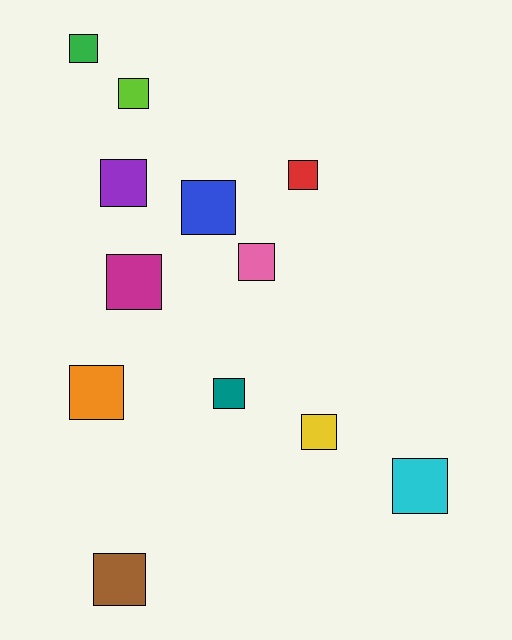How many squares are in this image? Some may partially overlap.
There are 12 squares.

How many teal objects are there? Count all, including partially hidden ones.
There is 1 teal object.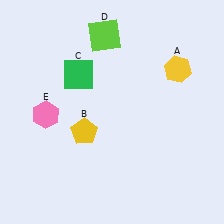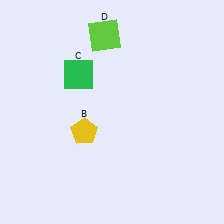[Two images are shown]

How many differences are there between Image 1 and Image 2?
There are 2 differences between the two images.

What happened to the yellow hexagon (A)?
The yellow hexagon (A) was removed in Image 2. It was in the top-right area of Image 1.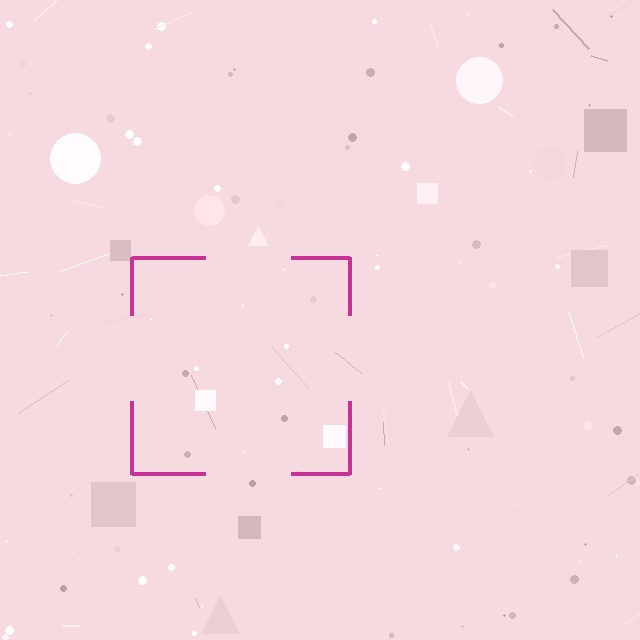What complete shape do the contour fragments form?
The contour fragments form a square.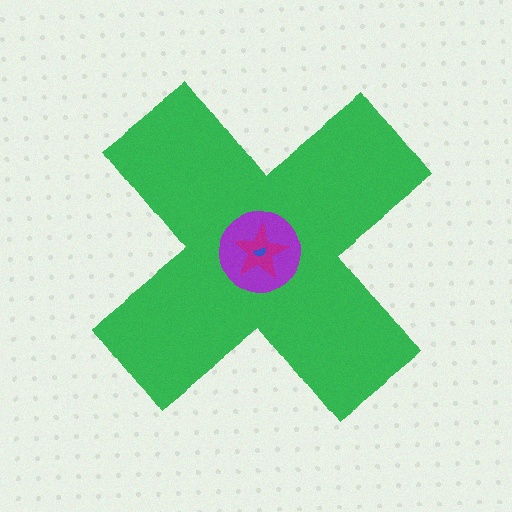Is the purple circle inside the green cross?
Yes.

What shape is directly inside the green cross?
The purple circle.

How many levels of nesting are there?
4.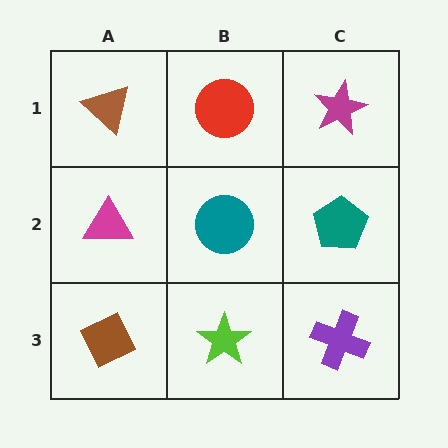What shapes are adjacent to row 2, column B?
A red circle (row 1, column B), a lime star (row 3, column B), a magenta triangle (row 2, column A), a teal pentagon (row 2, column C).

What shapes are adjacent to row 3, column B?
A teal circle (row 2, column B), a brown diamond (row 3, column A), a purple cross (row 3, column C).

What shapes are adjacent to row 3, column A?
A magenta triangle (row 2, column A), a lime star (row 3, column B).